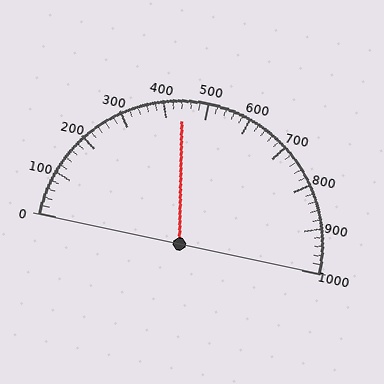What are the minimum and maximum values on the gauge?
The gauge ranges from 0 to 1000.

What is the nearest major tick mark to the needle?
The nearest major tick mark is 400.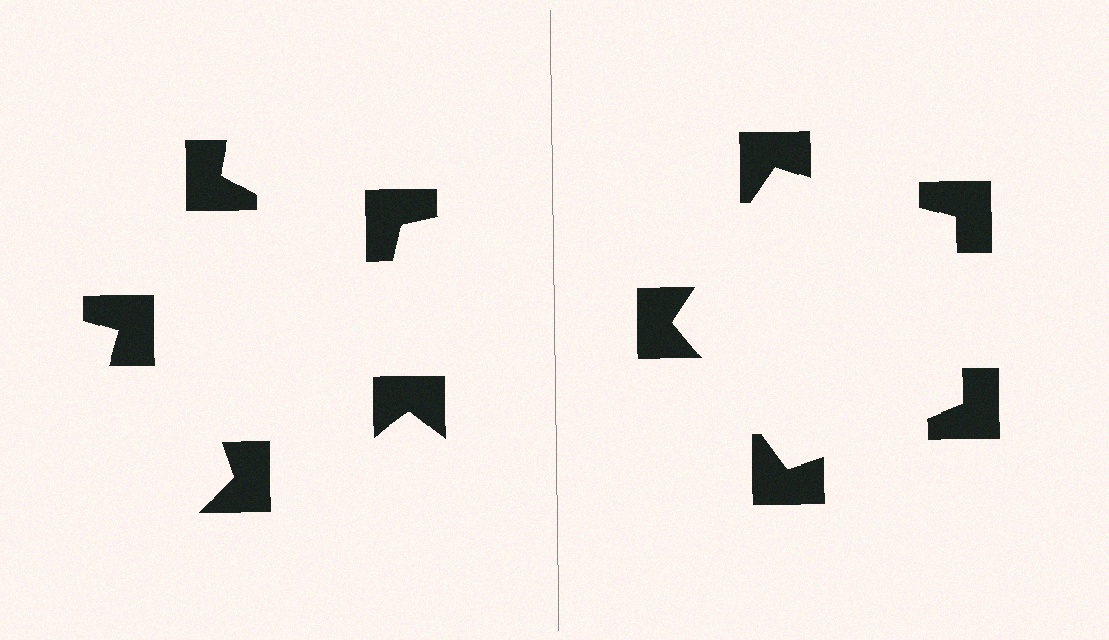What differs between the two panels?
The notched squares are positioned identically on both sides; only the wedge orientations differ. On the right they align to a pentagon; on the left they are misaligned.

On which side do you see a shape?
An illusory pentagon appears on the right side. On the left side the wedge cuts are rotated, so no coherent shape forms.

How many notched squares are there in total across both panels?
10 — 5 on each side.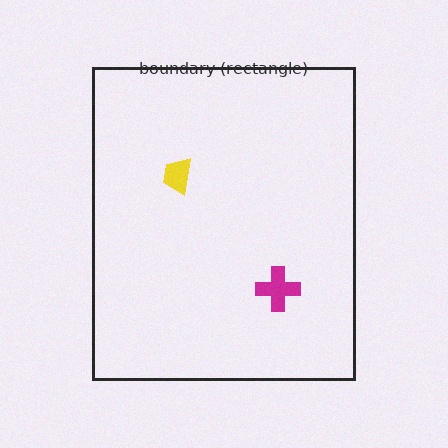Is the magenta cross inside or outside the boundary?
Inside.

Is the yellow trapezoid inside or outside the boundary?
Inside.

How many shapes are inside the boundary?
2 inside, 0 outside.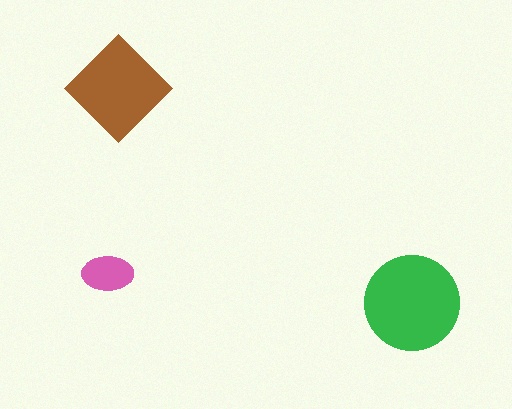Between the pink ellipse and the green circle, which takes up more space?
The green circle.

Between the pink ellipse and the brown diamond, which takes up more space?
The brown diamond.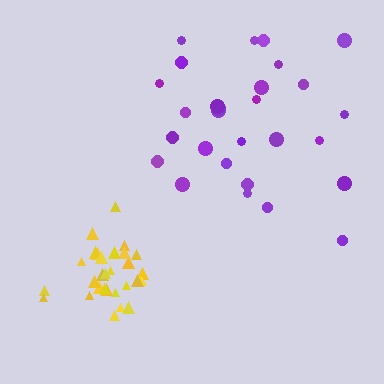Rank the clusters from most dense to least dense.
yellow, purple.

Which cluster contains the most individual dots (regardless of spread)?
Yellow (30).